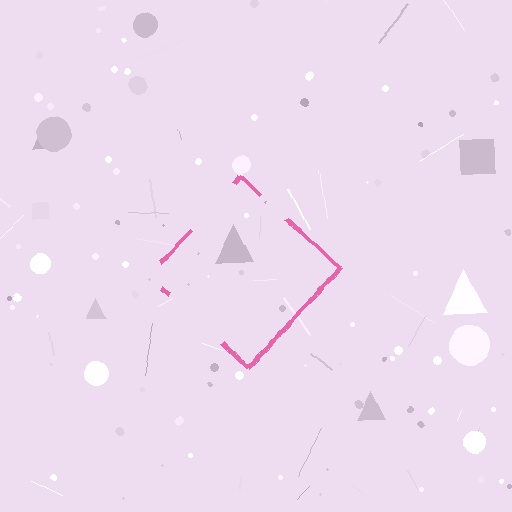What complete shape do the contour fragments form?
The contour fragments form a diamond.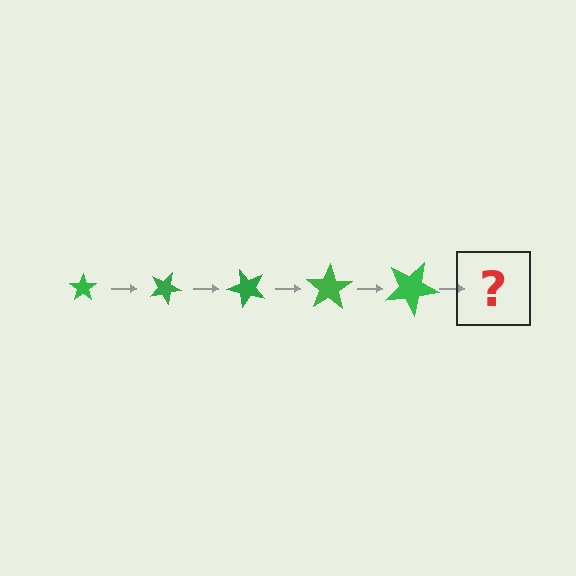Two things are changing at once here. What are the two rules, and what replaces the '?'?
The two rules are that the star grows larger each step and it rotates 25 degrees each step. The '?' should be a star, larger than the previous one and rotated 125 degrees from the start.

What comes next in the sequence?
The next element should be a star, larger than the previous one and rotated 125 degrees from the start.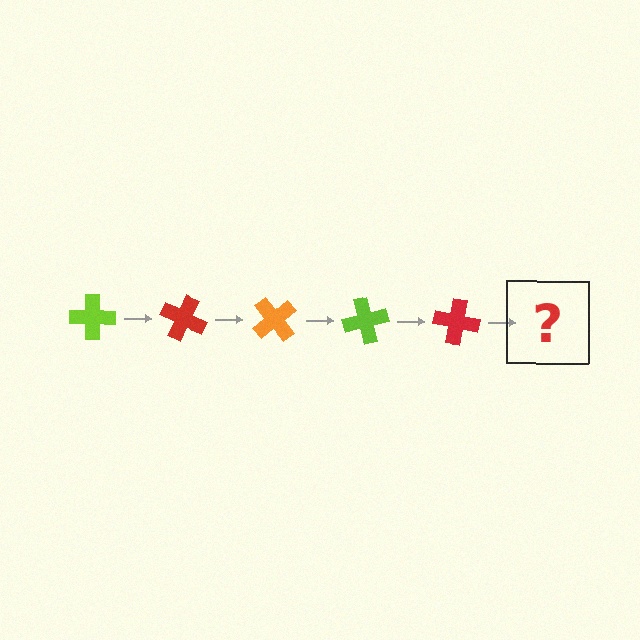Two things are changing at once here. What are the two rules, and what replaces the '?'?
The two rules are that it rotates 25 degrees each step and the color cycles through lime, red, and orange. The '?' should be an orange cross, rotated 125 degrees from the start.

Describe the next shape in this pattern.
It should be an orange cross, rotated 125 degrees from the start.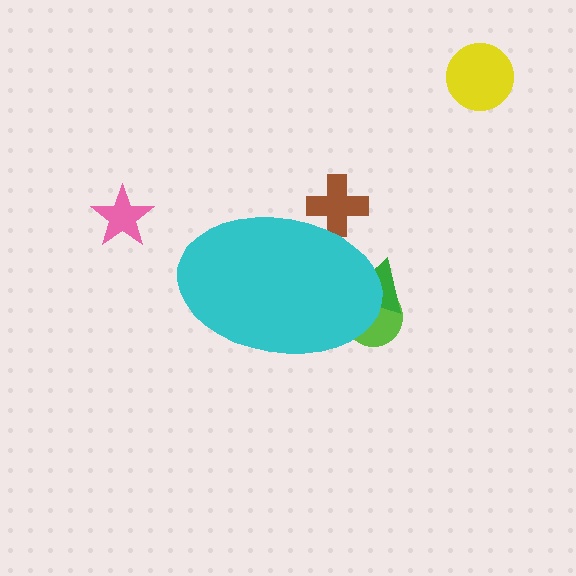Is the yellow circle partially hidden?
No, the yellow circle is fully visible.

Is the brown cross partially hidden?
Yes, the brown cross is partially hidden behind the cyan ellipse.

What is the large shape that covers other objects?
A cyan ellipse.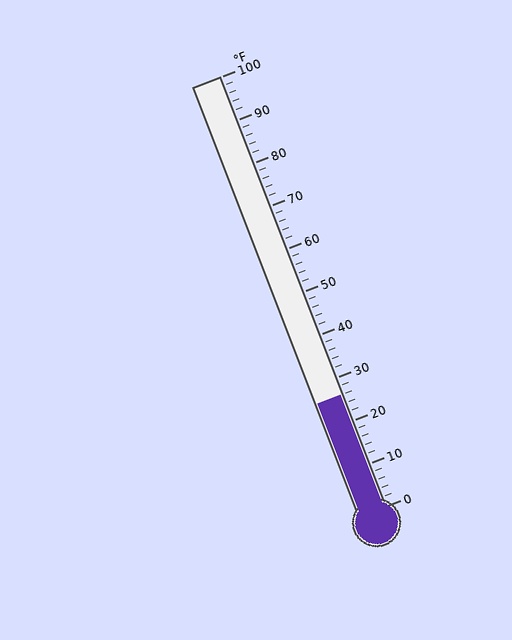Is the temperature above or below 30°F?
The temperature is below 30°F.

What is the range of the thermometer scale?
The thermometer scale ranges from 0°F to 100°F.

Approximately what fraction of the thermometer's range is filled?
The thermometer is filled to approximately 25% of its range.